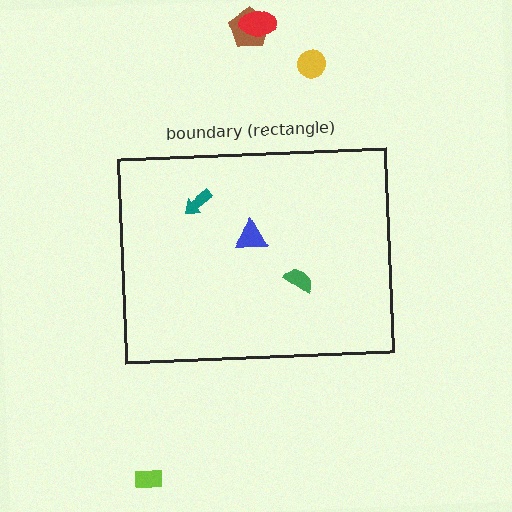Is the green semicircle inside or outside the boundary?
Inside.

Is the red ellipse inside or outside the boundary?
Outside.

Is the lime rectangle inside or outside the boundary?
Outside.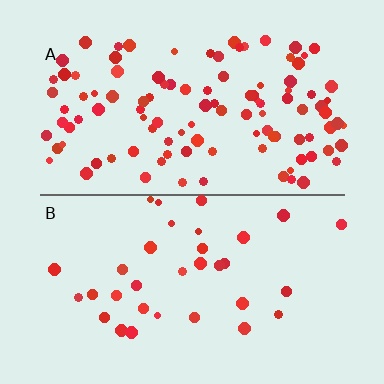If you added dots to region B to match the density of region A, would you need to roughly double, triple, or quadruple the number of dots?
Approximately triple.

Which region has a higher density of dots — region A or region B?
A (the top).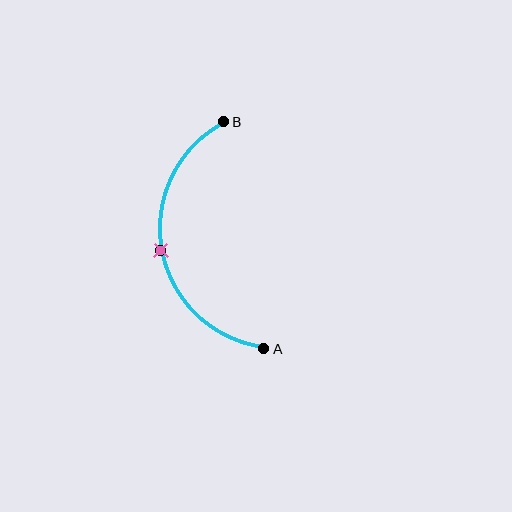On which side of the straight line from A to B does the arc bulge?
The arc bulges to the left of the straight line connecting A and B.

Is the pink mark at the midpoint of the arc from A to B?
Yes. The pink mark lies on the arc at equal arc-length from both A and B — it is the arc midpoint.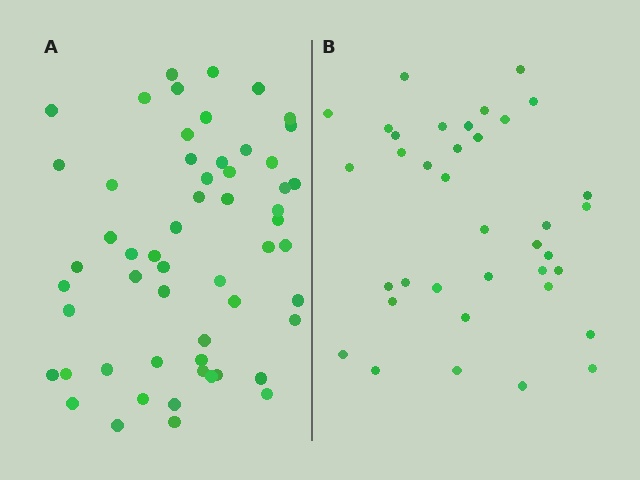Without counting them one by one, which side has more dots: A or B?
Region A (the left region) has more dots.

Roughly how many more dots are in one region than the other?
Region A has approximately 20 more dots than region B.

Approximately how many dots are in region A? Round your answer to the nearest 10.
About 60 dots. (The exact count is 56, which rounds to 60.)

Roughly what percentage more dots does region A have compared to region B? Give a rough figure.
About 50% more.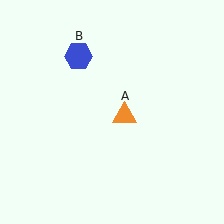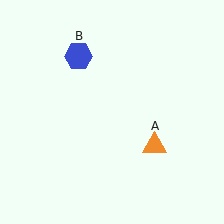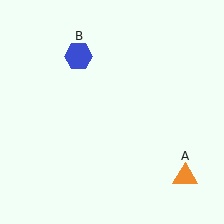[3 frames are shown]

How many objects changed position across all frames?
1 object changed position: orange triangle (object A).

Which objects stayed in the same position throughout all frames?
Blue hexagon (object B) remained stationary.